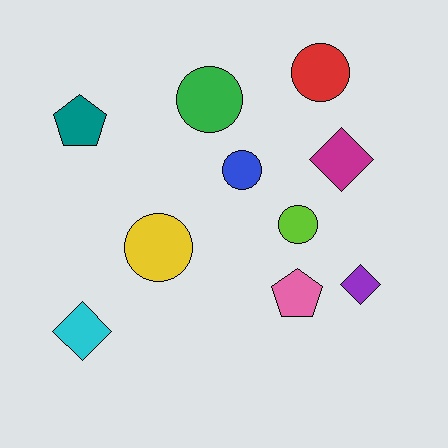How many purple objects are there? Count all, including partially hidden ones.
There is 1 purple object.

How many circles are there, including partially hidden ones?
There are 5 circles.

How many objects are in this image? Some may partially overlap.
There are 10 objects.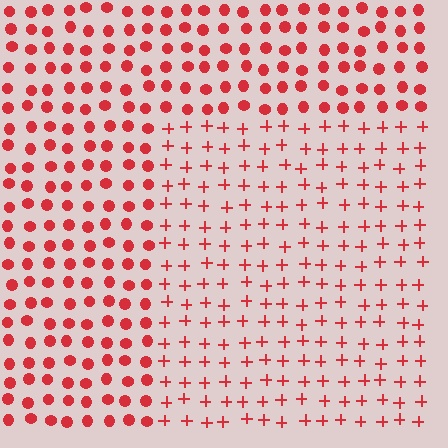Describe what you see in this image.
The image is filled with small red elements arranged in a uniform grid. A rectangle-shaped region contains plus signs, while the surrounding area contains circles. The boundary is defined purely by the change in element shape.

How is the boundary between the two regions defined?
The boundary is defined by a change in element shape: plus signs inside vs. circles outside. All elements share the same color and spacing.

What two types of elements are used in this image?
The image uses plus signs inside the rectangle region and circles outside it.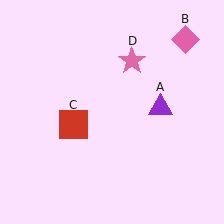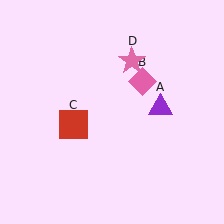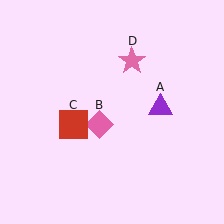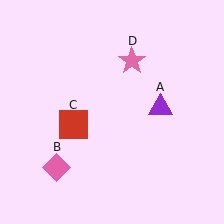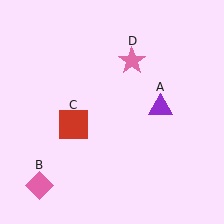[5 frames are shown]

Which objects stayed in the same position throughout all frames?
Purple triangle (object A) and red square (object C) and pink star (object D) remained stationary.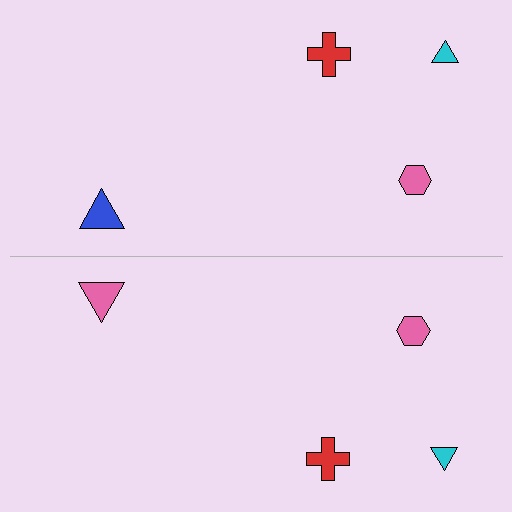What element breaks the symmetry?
The pink triangle on the bottom side breaks the symmetry — its mirror counterpart is blue.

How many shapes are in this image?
There are 8 shapes in this image.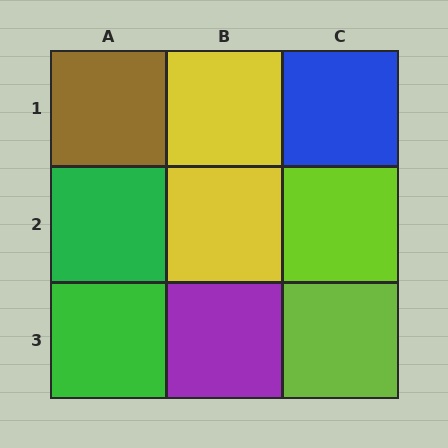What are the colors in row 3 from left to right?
Green, purple, lime.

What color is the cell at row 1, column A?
Brown.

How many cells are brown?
1 cell is brown.